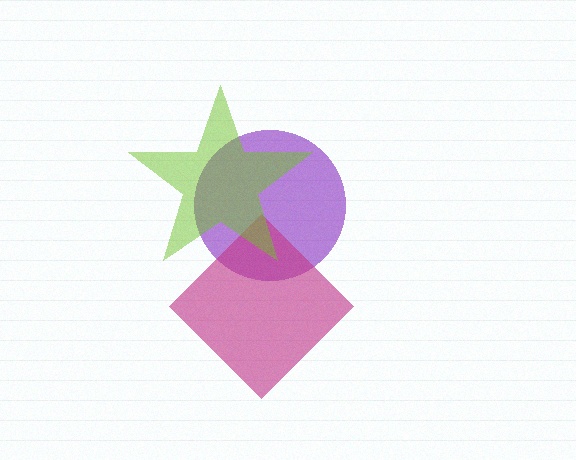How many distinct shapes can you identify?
There are 3 distinct shapes: a purple circle, a magenta diamond, a lime star.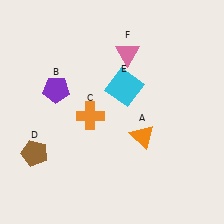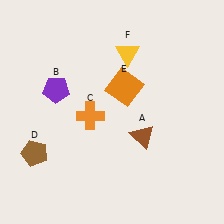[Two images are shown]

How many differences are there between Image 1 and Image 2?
There are 3 differences between the two images.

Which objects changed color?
A changed from orange to brown. E changed from cyan to orange. F changed from pink to yellow.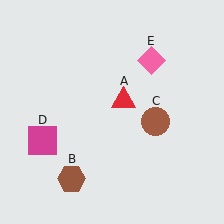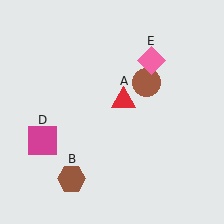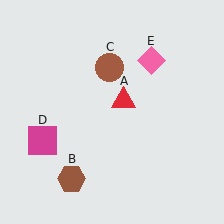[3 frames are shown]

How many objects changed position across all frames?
1 object changed position: brown circle (object C).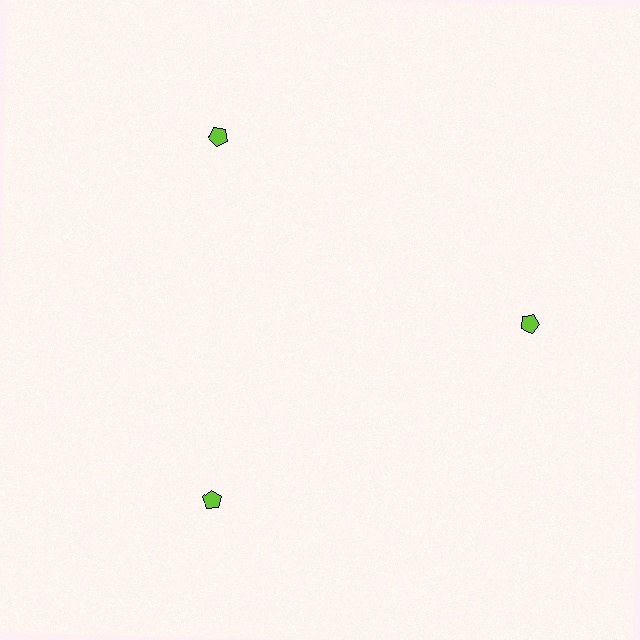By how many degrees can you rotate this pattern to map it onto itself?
The pattern maps onto itself every 120 degrees of rotation.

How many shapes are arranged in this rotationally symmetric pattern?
There are 3 shapes, arranged in 3 groups of 1.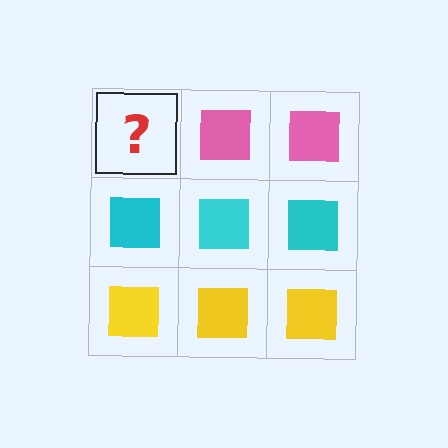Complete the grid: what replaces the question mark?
The question mark should be replaced with a pink square.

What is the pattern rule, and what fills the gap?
The rule is that each row has a consistent color. The gap should be filled with a pink square.